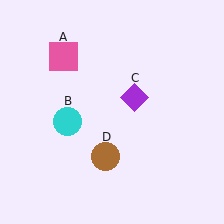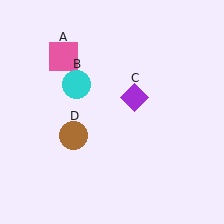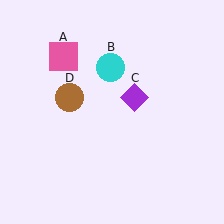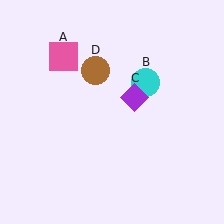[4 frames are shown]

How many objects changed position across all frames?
2 objects changed position: cyan circle (object B), brown circle (object D).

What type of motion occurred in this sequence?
The cyan circle (object B), brown circle (object D) rotated clockwise around the center of the scene.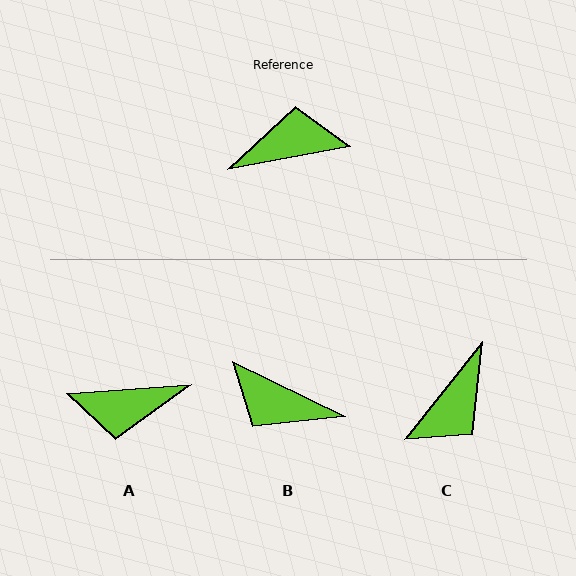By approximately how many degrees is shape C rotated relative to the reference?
Approximately 139 degrees clockwise.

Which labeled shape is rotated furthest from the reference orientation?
A, about 173 degrees away.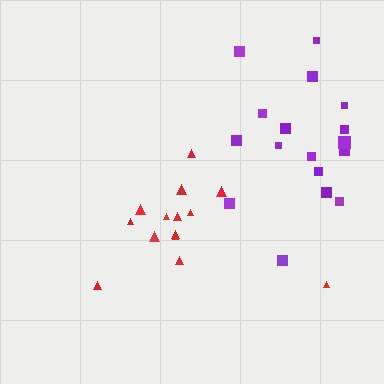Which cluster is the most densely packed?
Purple.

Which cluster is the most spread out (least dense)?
Red.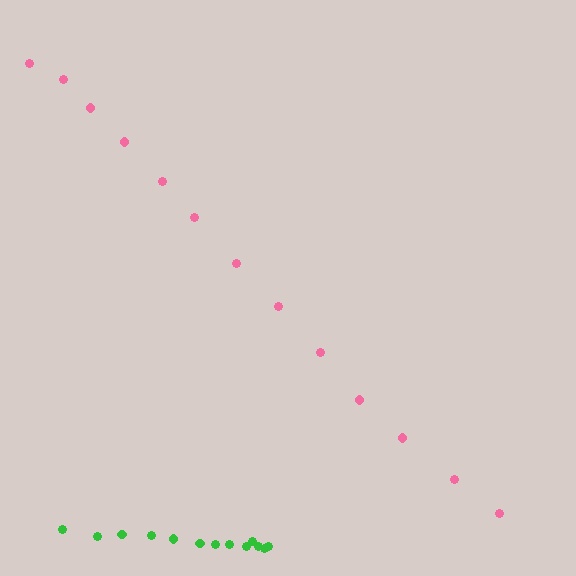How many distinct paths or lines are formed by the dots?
There are 2 distinct paths.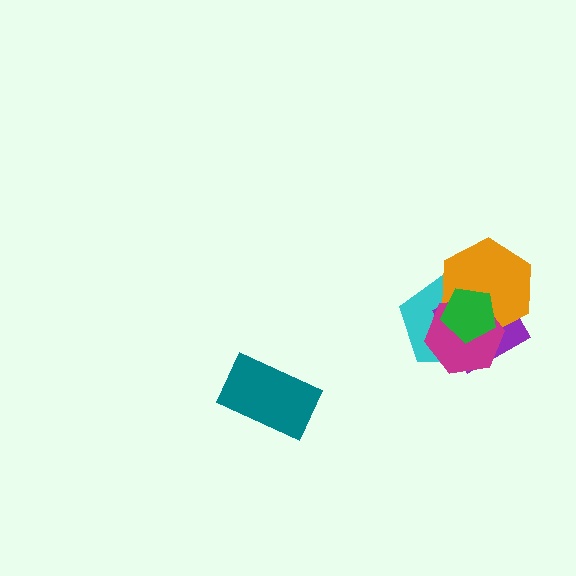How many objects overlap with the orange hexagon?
4 objects overlap with the orange hexagon.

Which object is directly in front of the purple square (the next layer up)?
The orange hexagon is directly in front of the purple square.